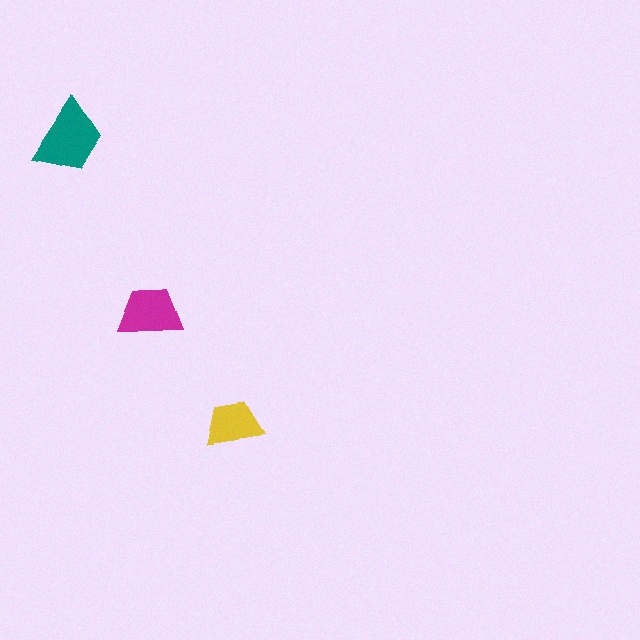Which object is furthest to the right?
The yellow trapezoid is rightmost.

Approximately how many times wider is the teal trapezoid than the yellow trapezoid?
About 1.5 times wider.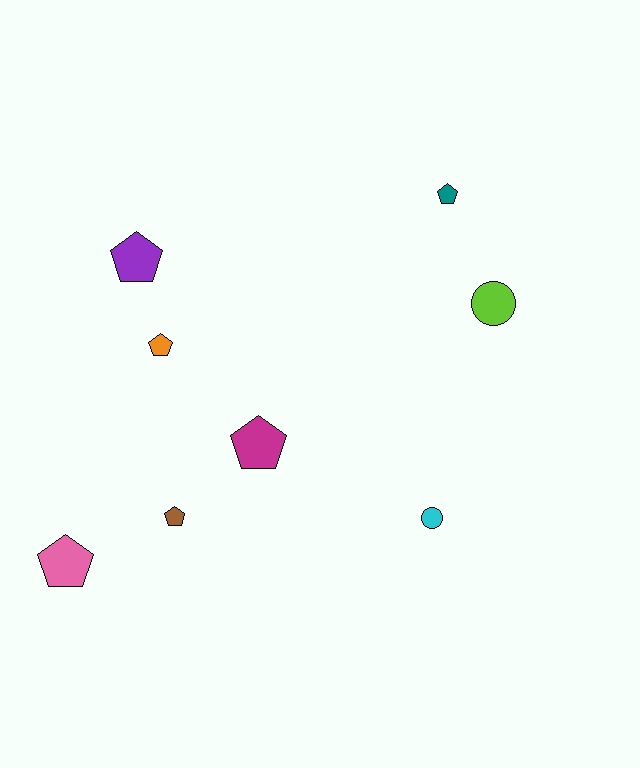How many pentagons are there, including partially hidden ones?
There are 6 pentagons.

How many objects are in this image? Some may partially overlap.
There are 8 objects.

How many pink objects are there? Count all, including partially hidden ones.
There is 1 pink object.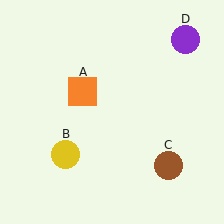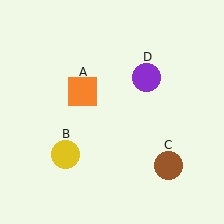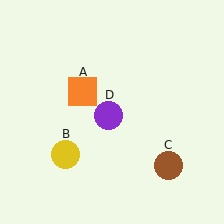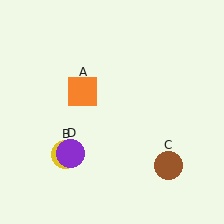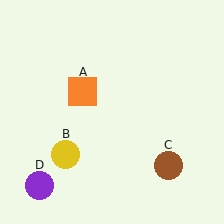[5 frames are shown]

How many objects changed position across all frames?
1 object changed position: purple circle (object D).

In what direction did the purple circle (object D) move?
The purple circle (object D) moved down and to the left.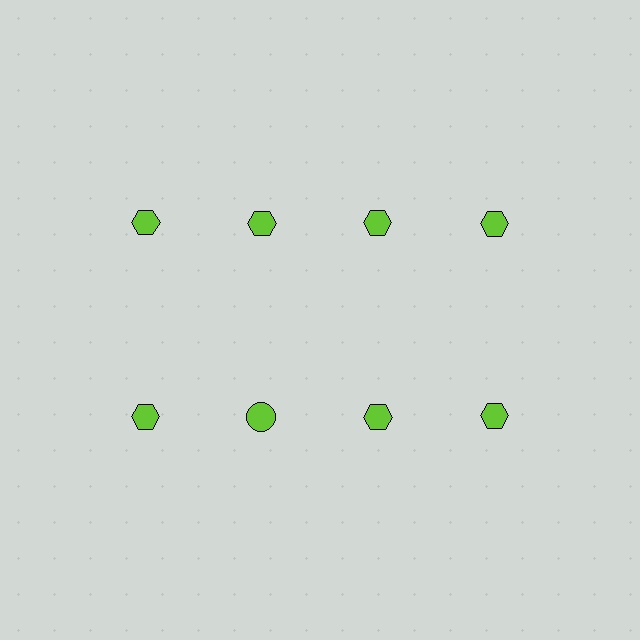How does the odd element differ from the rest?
It has a different shape: circle instead of hexagon.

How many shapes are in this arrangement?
There are 8 shapes arranged in a grid pattern.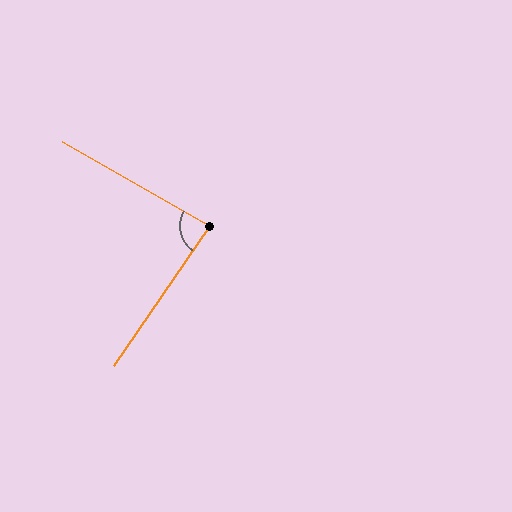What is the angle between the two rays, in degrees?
Approximately 85 degrees.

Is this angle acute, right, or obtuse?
It is approximately a right angle.